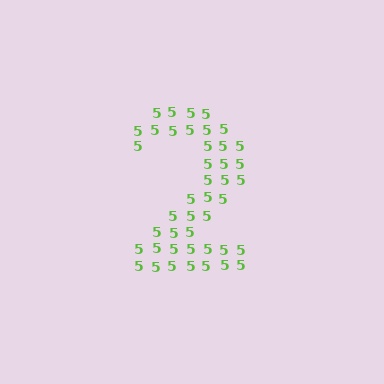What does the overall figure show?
The overall figure shows the digit 2.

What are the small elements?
The small elements are digit 5's.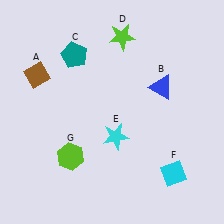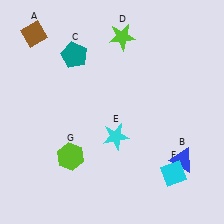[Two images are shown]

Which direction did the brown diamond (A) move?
The brown diamond (A) moved up.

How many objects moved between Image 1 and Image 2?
2 objects moved between the two images.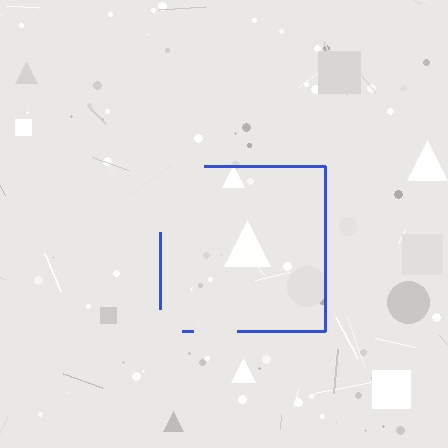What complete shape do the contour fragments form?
The contour fragments form a square.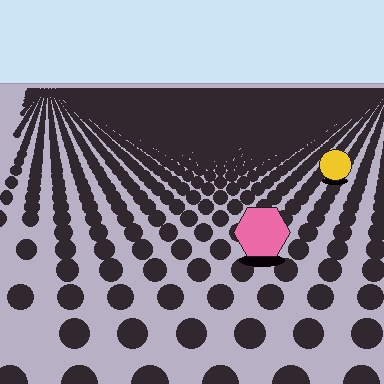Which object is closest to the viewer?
The pink hexagon is closest. The texture marks near it are larger and more spread out.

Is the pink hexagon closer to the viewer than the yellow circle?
Yes. The pink hexagon is closer — you can tell from the texture gradient: the ground texture is coarser near it.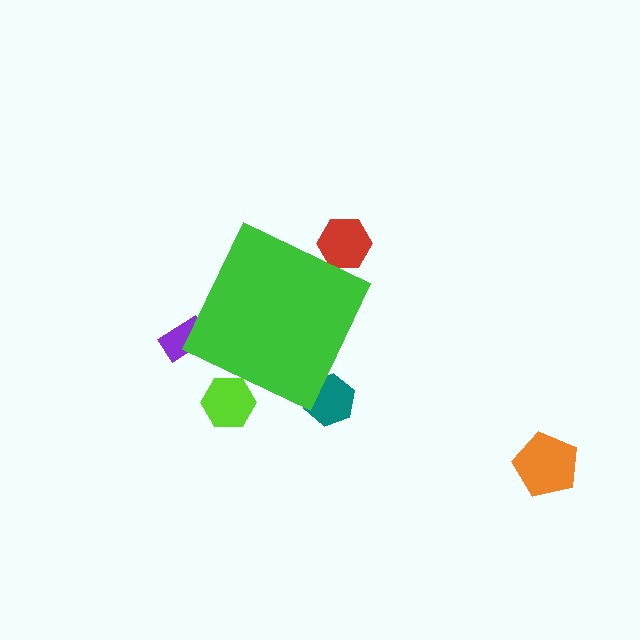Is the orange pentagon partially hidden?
No, the orange pentagon is fully visible.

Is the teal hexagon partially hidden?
Yes, the teal hexagon is partially hidden behind the green diamond.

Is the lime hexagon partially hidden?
Yes, the lime hexagon is partially hidden behind the green diamond.